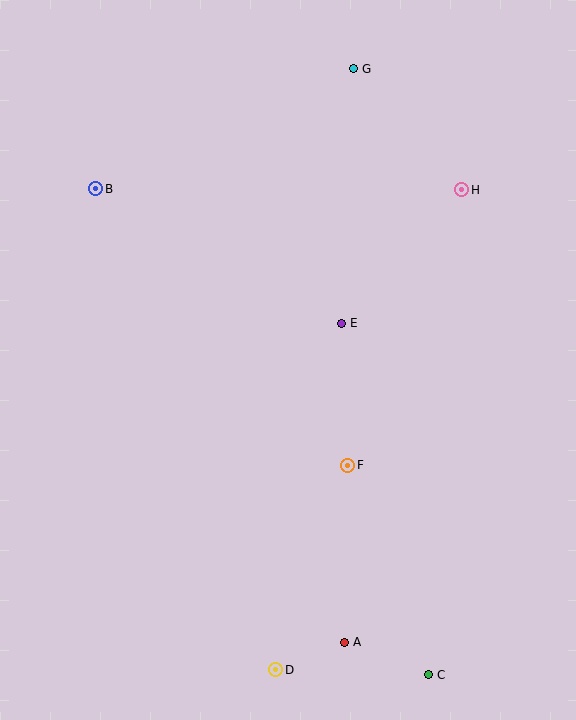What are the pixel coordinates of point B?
Point B is at (96, 189).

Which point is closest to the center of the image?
Point E at (341, 323) is closest to the center.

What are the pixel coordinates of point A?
Point A is at (344, 642).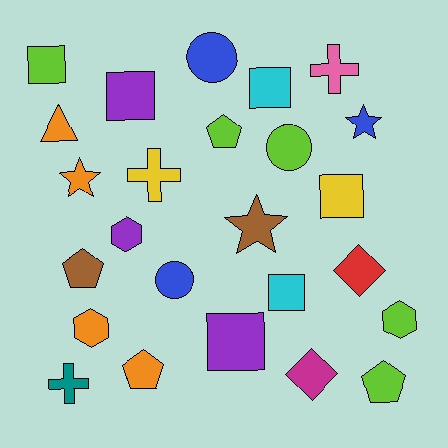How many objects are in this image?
There are 25 objects.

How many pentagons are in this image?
There are 4 pentagons.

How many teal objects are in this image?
There is 1 teal object.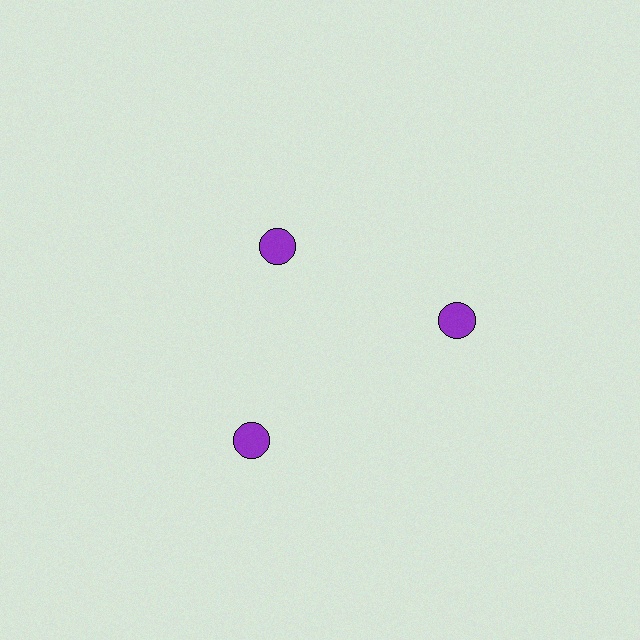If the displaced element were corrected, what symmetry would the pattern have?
It would have 3-fold rotational symmetry — the pattern would map onto itself every 120 degrees.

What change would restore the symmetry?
The symmetry would be restored by moving it outward, back onto the ring so that all 3 circles sit at equal angles and equal distance from the center.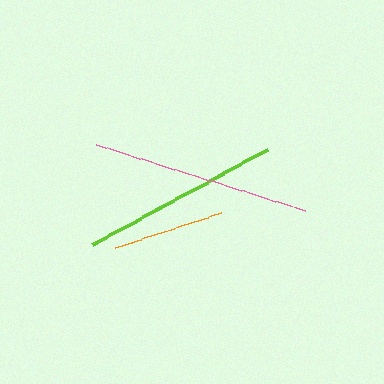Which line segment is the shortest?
The orange line is the shortest at approximately 111 pixels.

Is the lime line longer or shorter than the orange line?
The lime line is longer than the orange line.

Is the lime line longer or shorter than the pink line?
The pink line is longer than the lime line.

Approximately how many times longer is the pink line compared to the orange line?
The pink line is approximately 2.0 times the length of the orange line.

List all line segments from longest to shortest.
From longest to shortest: pink, lime, orange.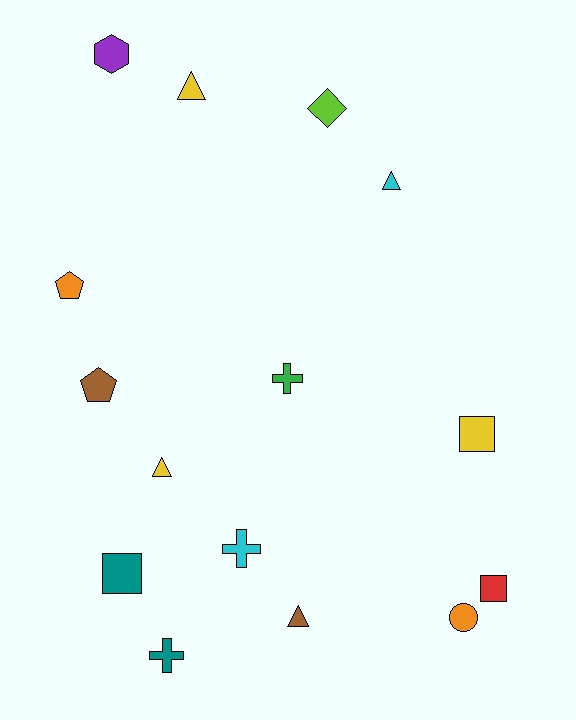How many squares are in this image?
There are 3 squares.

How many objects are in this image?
There are 15 objects.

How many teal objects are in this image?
There are 2 teal objects.